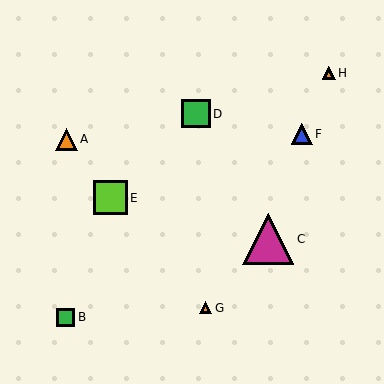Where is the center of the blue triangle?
The center of the blue triangle is at (302, 134).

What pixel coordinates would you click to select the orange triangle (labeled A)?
Click at (66, 140) to select the orange triangle A.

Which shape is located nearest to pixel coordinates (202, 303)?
The orange triangle (labeled G) at (206, 308) is nearest to that location.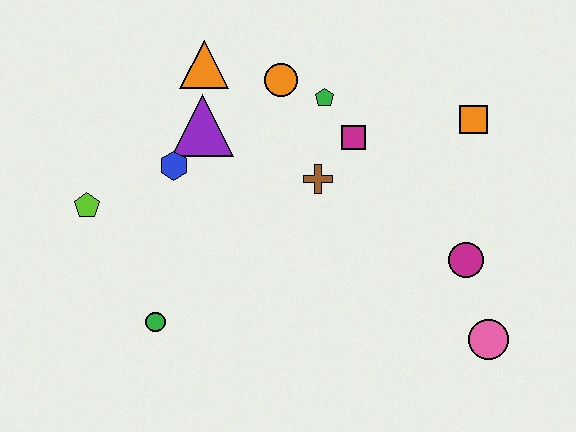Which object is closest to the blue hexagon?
The purple triangle is closest to the blue hexagon.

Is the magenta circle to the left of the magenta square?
No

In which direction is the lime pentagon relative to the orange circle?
The lime pentagon is to the left of the orange circle.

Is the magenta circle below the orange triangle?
Yes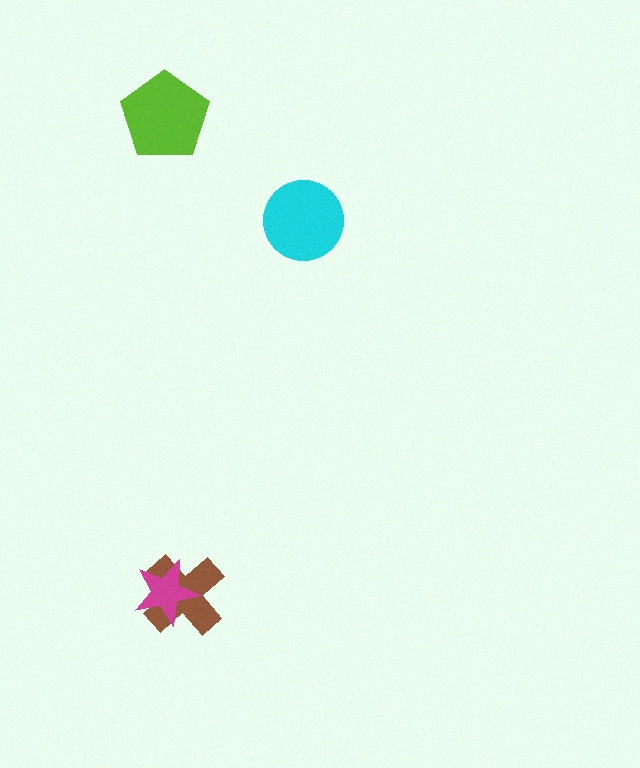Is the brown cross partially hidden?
Yes, it is partially covered by another shape.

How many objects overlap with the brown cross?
1 object overlaps with the brown cross.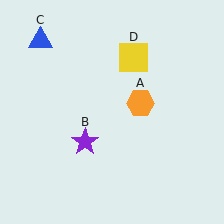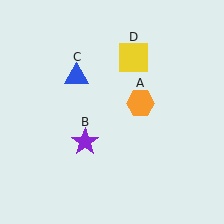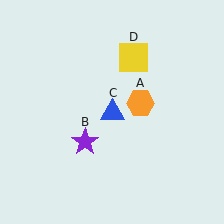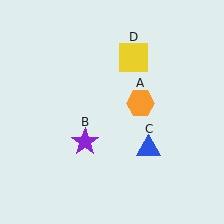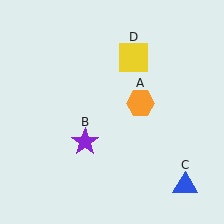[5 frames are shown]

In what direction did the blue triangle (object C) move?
The blue triangle (object C) moved down and to the right.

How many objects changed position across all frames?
1 object changed position: blue triangle (object C).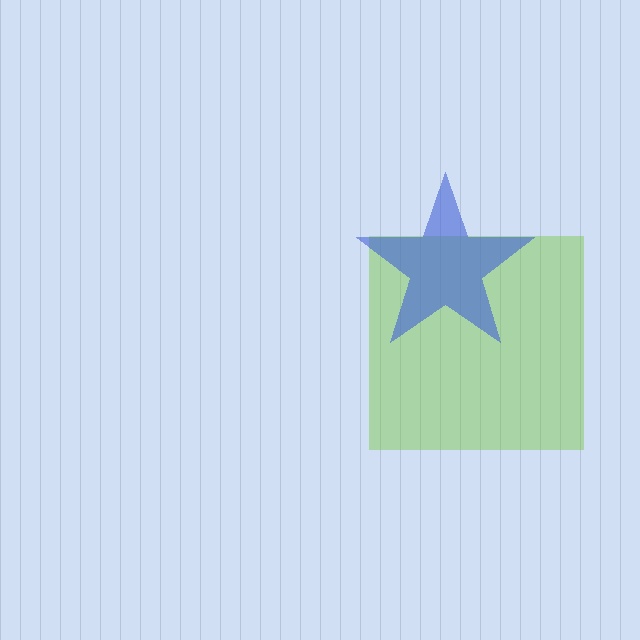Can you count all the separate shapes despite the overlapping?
Yes, there are 2 separate shapes.